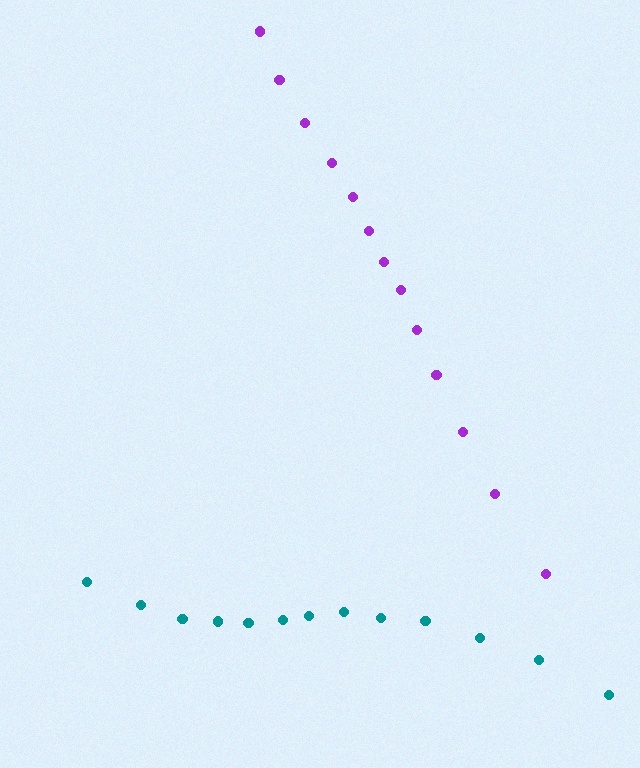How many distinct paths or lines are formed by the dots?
There are 2 distinct paths.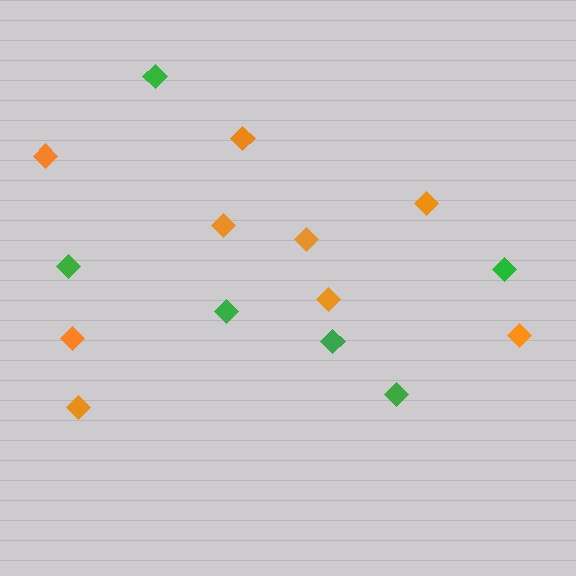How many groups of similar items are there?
There are 2 groups: one group of green diamonds (6) and one group of orange diamonds (9).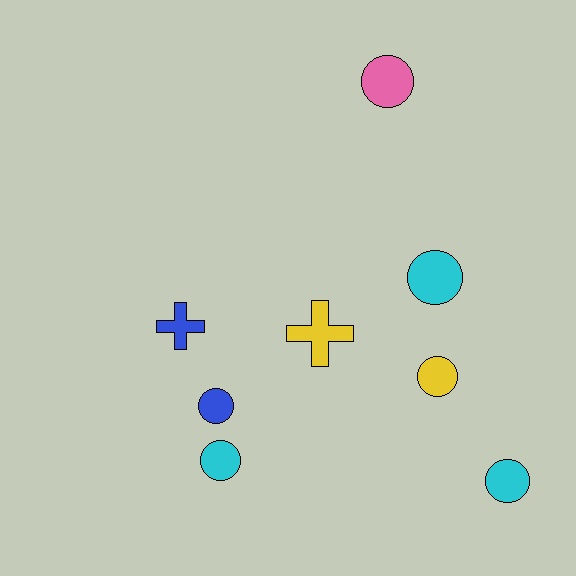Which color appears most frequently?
Cyan, with 3 objects.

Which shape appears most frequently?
Circle, with 6 objects.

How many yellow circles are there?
There is 1 yellow circle.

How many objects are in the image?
There are 8 objects.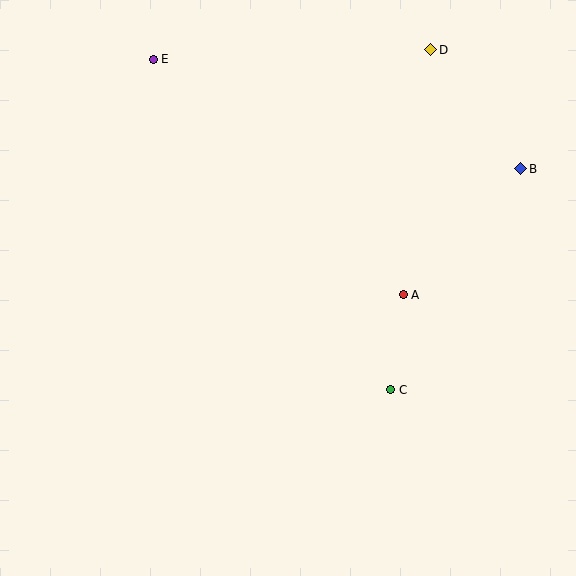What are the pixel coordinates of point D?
Point D is at (431, 50).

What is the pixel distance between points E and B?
The distance between E and B is 383 pixels.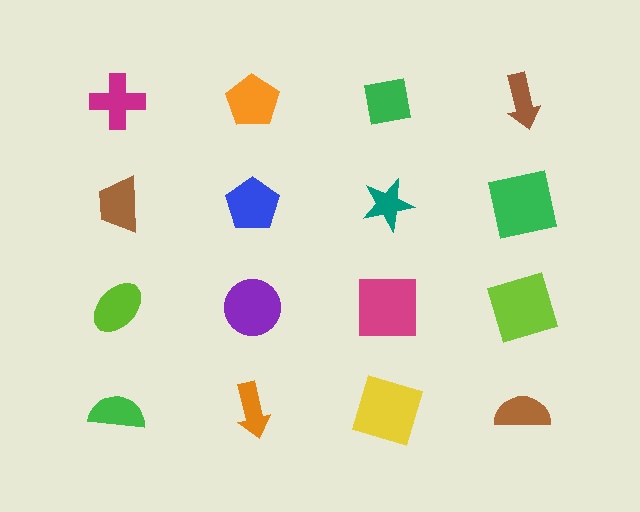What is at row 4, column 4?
A brown semicircle.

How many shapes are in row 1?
4 shapes.